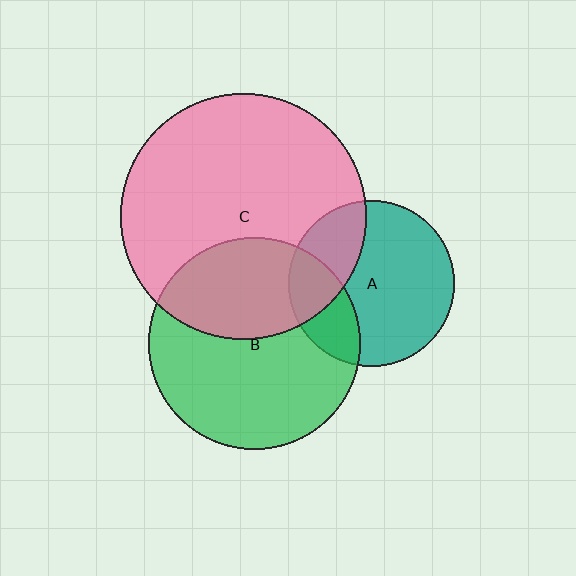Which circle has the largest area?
Circle C (pink).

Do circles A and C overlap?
Yes.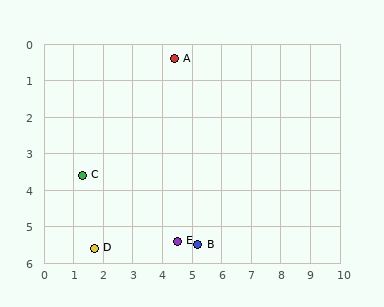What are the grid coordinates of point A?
Point A is at approximately (4.4, 0.4).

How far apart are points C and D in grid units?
Points C and D are about 2.0 grid units apart.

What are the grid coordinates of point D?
Point D is at approximately (1.7, 5.6).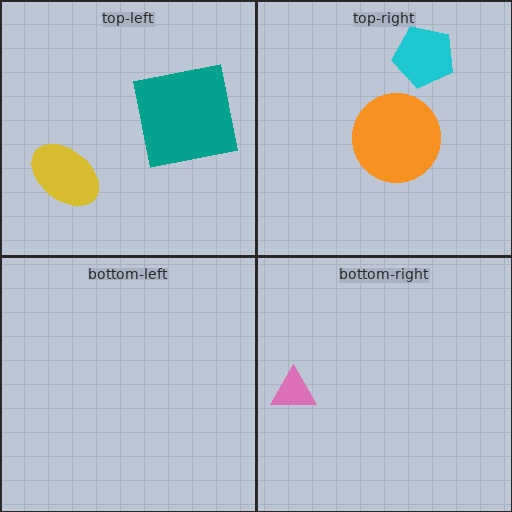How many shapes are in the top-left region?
2.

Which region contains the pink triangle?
The bottom-right region.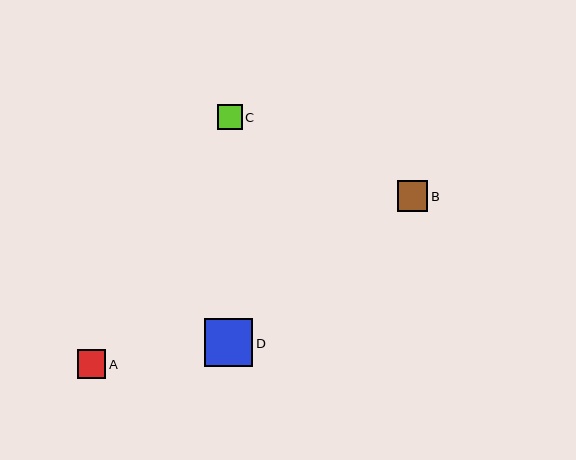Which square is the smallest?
Square C is the smallest with a size of approximately 25 pixels.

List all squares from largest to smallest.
From largest to smallest: D, B, A, C.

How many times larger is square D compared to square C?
Square D is approximately 2.0 times the size of square C.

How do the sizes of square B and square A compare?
Square B and square A are approximately the same size.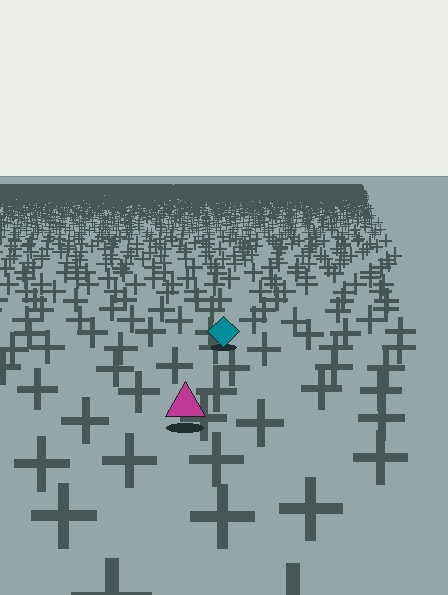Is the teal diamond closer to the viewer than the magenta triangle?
No. The magenta triangle is closer — you can tell from the texture gradient: the ground texture is coarser near it.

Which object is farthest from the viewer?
The teal diamond is farthest from the viewer. It appears smaller and the ground texture around it is denser.